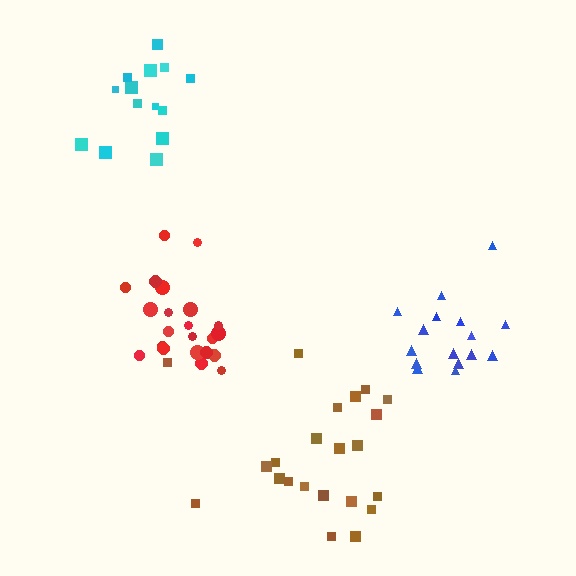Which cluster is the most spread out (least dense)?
Brown.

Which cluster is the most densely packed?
Cyan.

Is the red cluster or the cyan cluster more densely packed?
Cyan.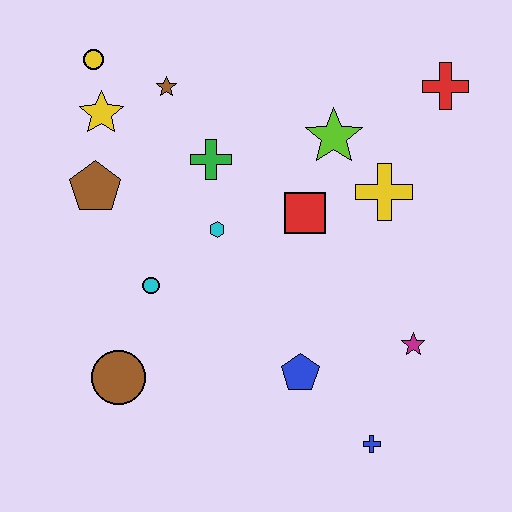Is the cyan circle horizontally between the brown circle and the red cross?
Yes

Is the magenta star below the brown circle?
No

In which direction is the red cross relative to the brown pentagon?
The red cross is to the right of the brown pentagon.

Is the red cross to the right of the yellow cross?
Yes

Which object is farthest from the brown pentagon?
The blue cross is farthest from the brown pentagon.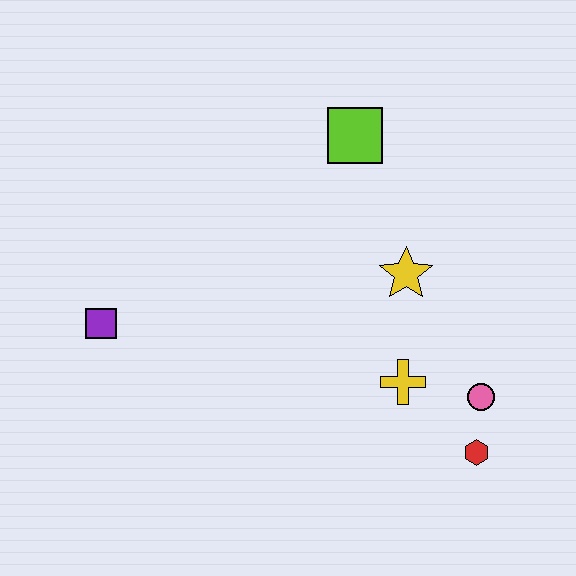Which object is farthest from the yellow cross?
The purple square is farthest from the yellow cross.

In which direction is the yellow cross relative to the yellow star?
The yellow cross is below the yellow star.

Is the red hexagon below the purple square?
Yes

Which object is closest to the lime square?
The yellow star is closest to the lime square.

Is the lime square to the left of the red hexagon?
Yes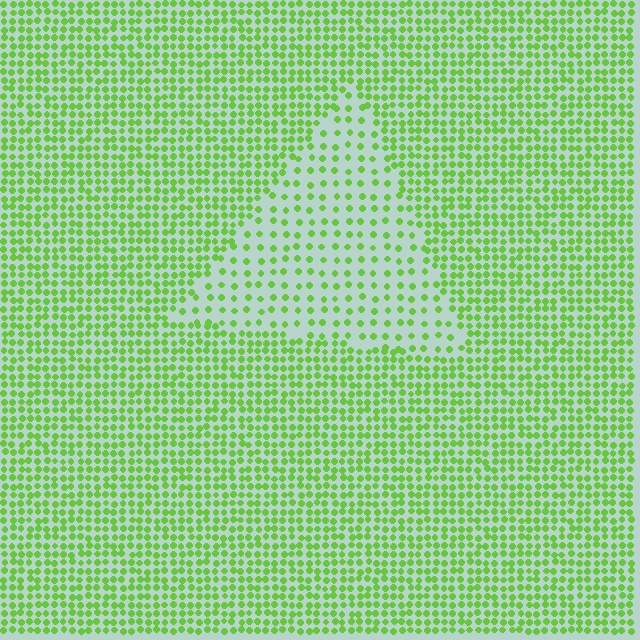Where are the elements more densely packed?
The elements are more densely packed outside the triangle boundary.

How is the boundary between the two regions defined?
The boundary is defined by a change in element density (approximately 2.2x ratio). All elements are the same color, size, and shape.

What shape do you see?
I see a triangle.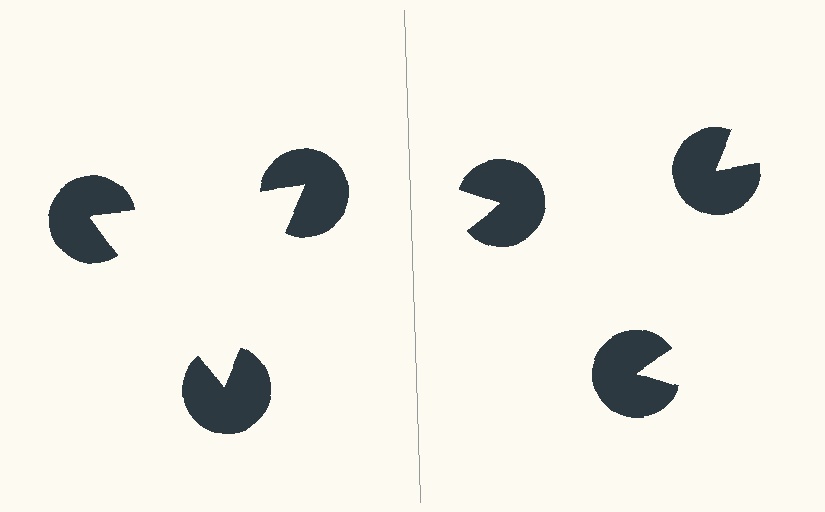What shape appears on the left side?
An illusory triangle.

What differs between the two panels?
The pac-man discs are positioned identically on both sides; only the wedge orientations differ. On the left they align to a triangle; on the right they are misaligned.